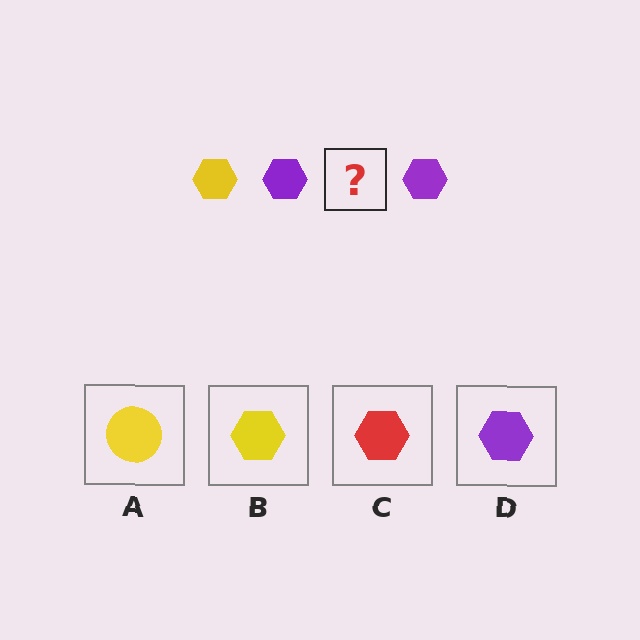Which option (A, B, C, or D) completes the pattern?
B.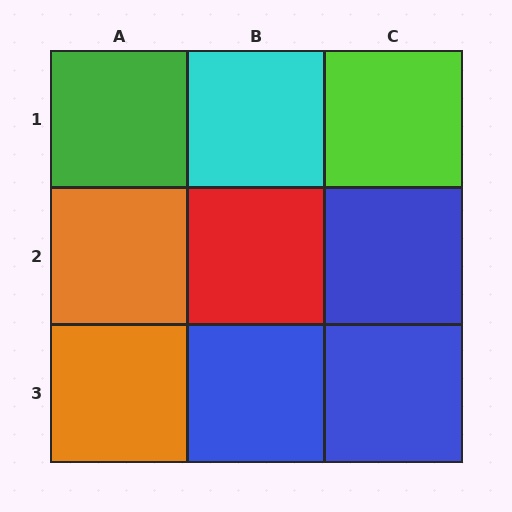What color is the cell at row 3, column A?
Orange.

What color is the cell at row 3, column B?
Blue.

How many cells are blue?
3 cells are blue.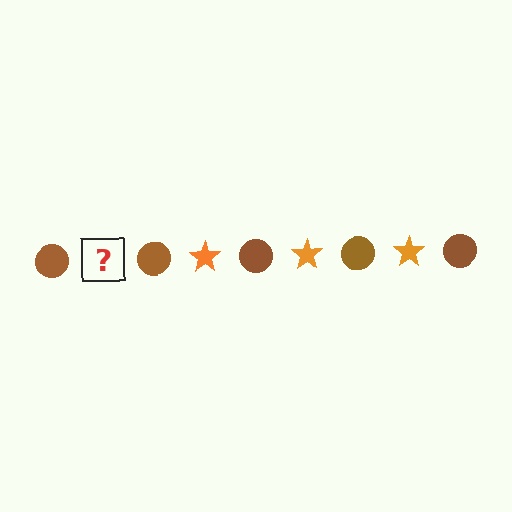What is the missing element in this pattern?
The missing element is an orange star.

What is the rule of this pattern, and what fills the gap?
The rule is that the pattern alternates between brown circle and orange star. The gap should be filled with an orange star.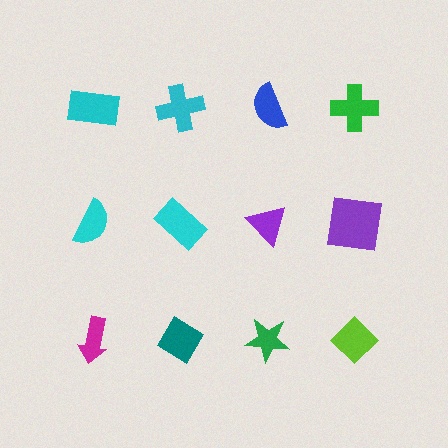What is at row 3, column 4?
A lime diamond.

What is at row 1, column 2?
A cyan cross.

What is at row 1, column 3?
A blue semicircle.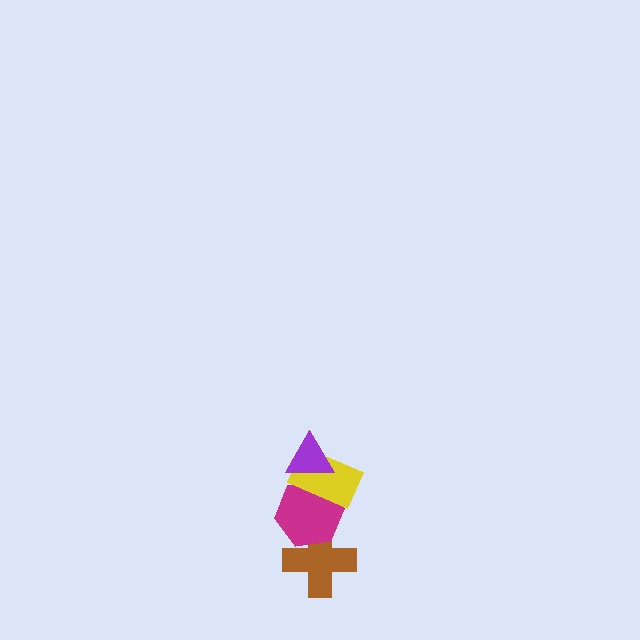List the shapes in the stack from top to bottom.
From top to bottom: the purple triangle, the yellow rectangle, the magenta hexagon, the brown cross.